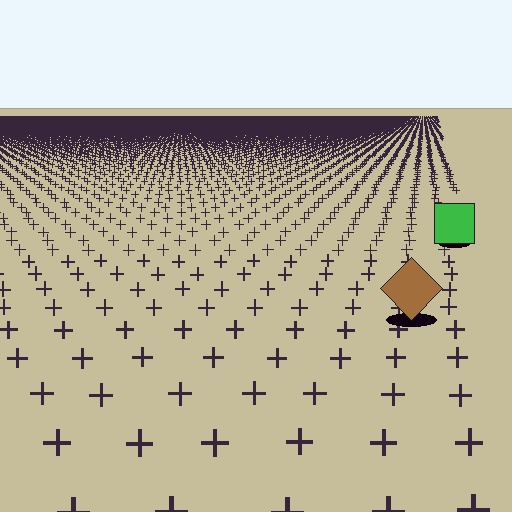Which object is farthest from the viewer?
The green square is farthest from the viewer. It appears smaller and the ground texture around it is denser.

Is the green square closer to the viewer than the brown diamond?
No. The brown diamond is closer — you can tell from the texture gradient: the ground texture is coarser near it.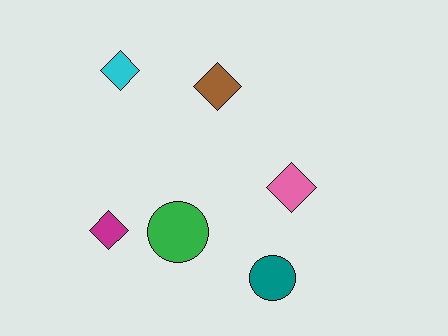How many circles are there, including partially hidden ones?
There are 2 circles.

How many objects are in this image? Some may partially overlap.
There are 6 objects.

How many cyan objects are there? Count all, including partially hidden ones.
There is 1 cyan object.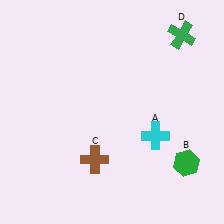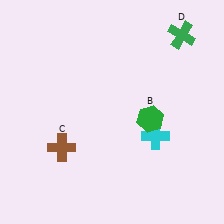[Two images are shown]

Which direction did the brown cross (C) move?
The brown cross (C) moved left.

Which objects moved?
The objects that moved are: the green hexagon (B), the brown cross (C).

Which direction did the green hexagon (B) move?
The green hexagon (B) moved up.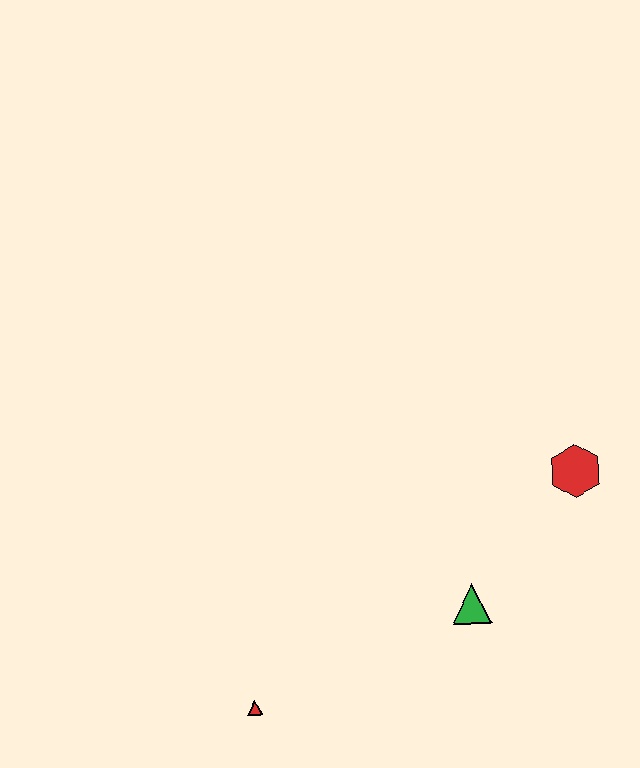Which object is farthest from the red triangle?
The red hexagon is farthest from the red triangle.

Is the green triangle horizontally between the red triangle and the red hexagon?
Yes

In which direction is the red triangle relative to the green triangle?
The red triangle is to the left of the green triangle.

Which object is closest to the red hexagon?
The green triangle is closest to the red hexagon.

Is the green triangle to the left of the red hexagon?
Yes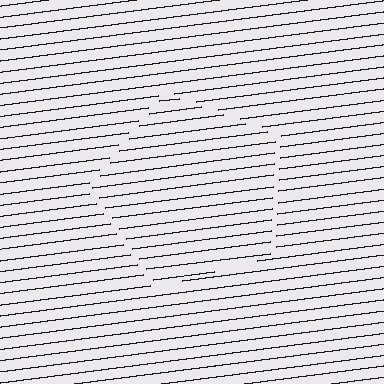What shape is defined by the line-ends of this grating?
An illusory pentagon. The interior of the shape contains the same grating, shifted by half a period — the contour is defined by the phase discontinuity where line-ends from the inner and outer gratings abut.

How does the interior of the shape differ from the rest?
The interior of the shape contains the same grating, shifted by half a period — the contour is defined by the phase discontinuity where line-ends from the inner and outer gratings abut.